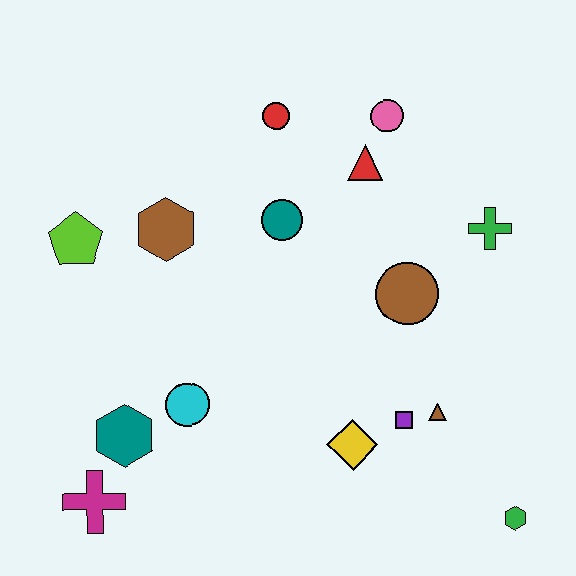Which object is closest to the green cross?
The brown circle is closest to the green cross.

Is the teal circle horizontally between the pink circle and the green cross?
No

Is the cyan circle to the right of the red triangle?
No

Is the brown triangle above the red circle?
No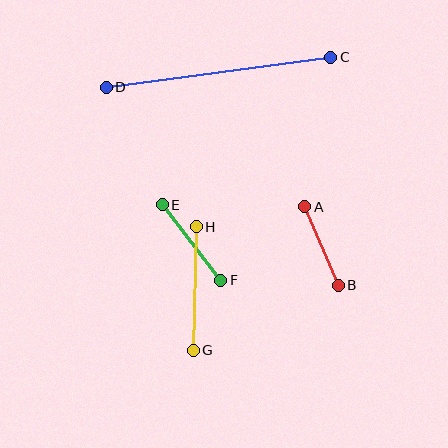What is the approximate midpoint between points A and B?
The midpoint is at approximately (321, 246) pixels.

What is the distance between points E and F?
The distance is approximately 95 pixels.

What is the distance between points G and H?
The distance is approximately 123 pixels.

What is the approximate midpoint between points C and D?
The midpoint is at approximately (219, 72) pixels.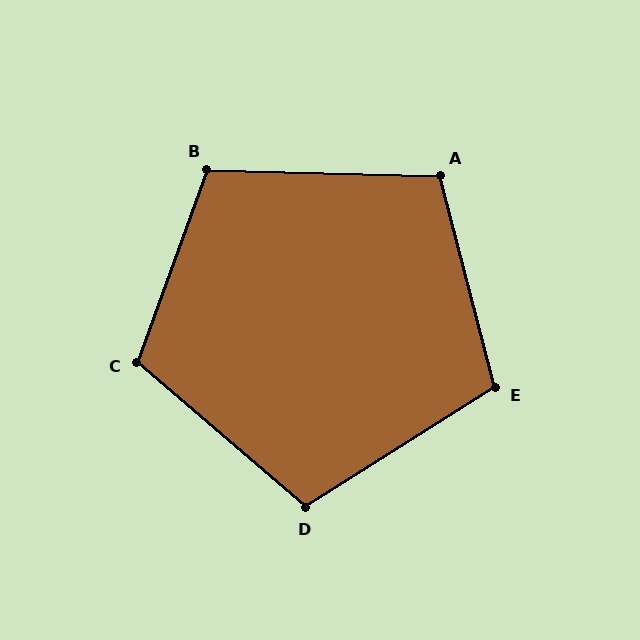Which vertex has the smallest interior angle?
A, at approximately 106 degrees.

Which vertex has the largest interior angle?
C, at approximately 111 degrees.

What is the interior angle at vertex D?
Approximately 107 degrees (obtuse).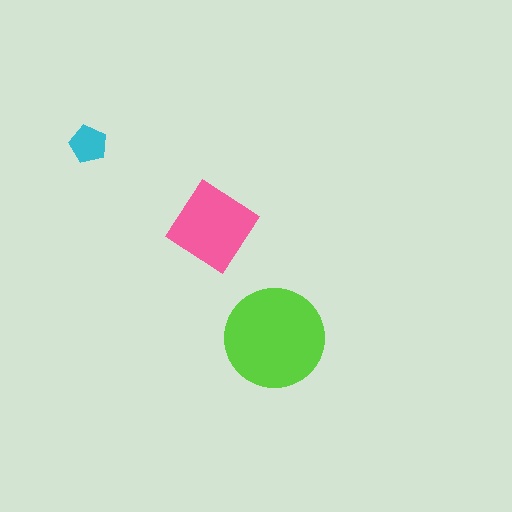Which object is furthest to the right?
The lime circle is rightmost.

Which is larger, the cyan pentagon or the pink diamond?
The pink diamond.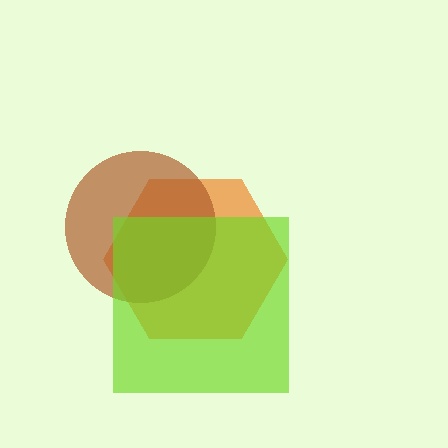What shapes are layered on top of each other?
The layered shapes are: an orange hexagon, a brown circle, a lime square.